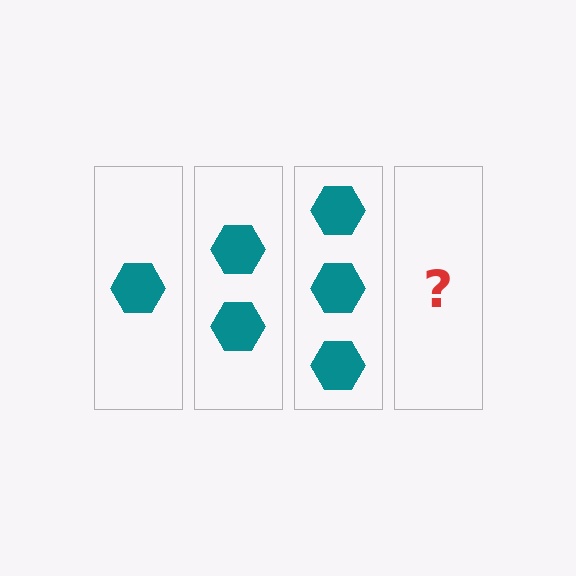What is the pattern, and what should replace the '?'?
The pattern is that each step adds one more hexagon. The '?' should be 4 hexagons.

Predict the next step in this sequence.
The next step is 4 hexagons.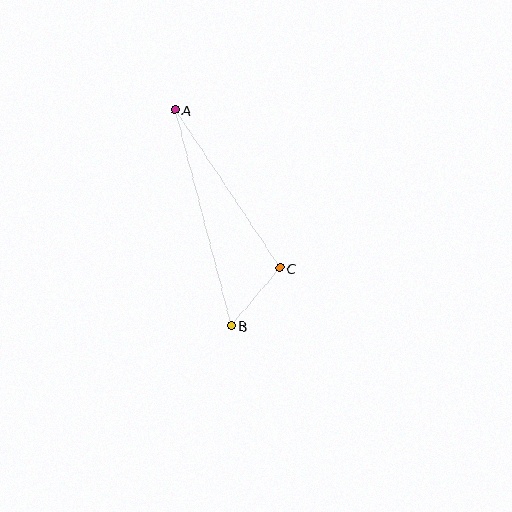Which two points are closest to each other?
Points B and C are closest to each other.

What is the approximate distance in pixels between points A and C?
The distance between A and C is approximately 190 pixels.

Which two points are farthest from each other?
Points A and B are farthest from each other.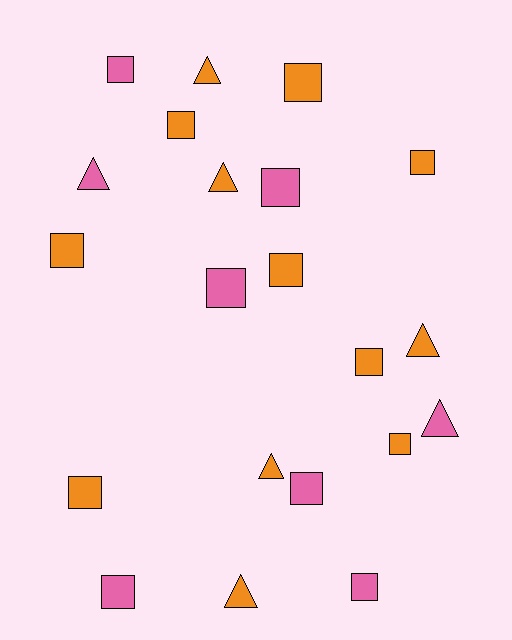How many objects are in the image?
There are 21 objects.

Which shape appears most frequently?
Square, with 14 objects.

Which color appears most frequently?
Orange, with 13 objects.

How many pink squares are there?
There are 6 pink squares.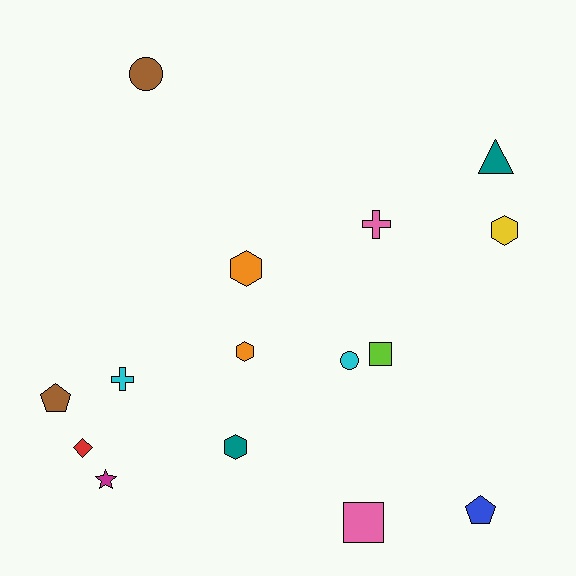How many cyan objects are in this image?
There are 2 cyan objects.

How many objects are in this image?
There are 15 objects.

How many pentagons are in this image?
There are 2 pentagons.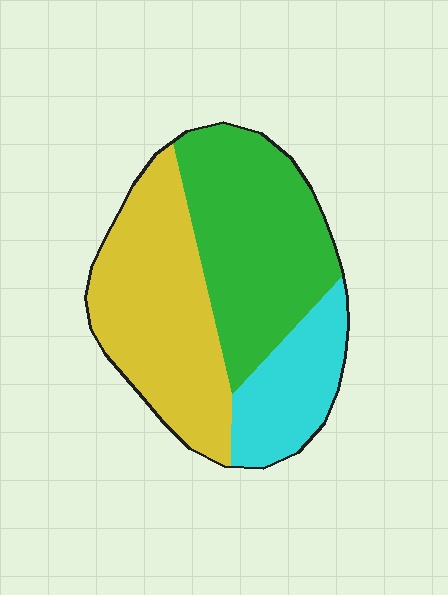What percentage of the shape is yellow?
Yellow takes up about two fifths (2/5) of the shape.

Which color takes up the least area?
Cyan, at roughly 20%.